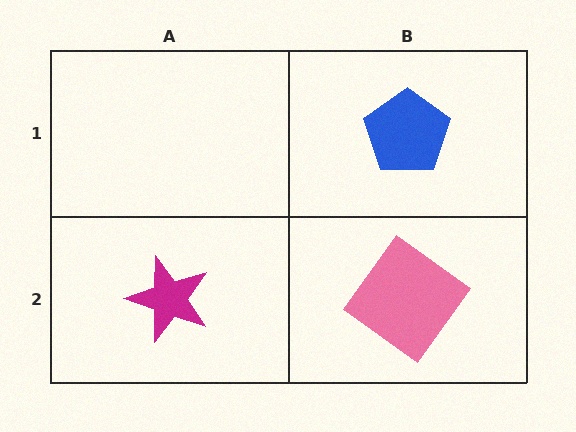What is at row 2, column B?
A pink diamond.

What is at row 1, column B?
A blue pentagon.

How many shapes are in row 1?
1 shape.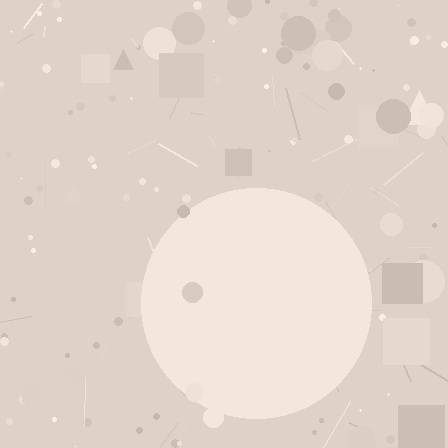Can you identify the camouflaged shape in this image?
The camouflaged shape is a circle.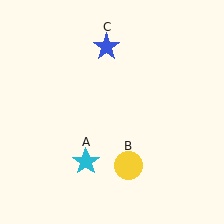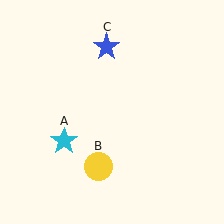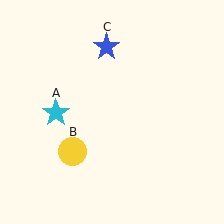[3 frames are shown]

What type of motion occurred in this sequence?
The cyan star (object A), yellow circle (object B) rotated clockwise around the center of the scene.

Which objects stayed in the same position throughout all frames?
Blue star (object C) remained stationary.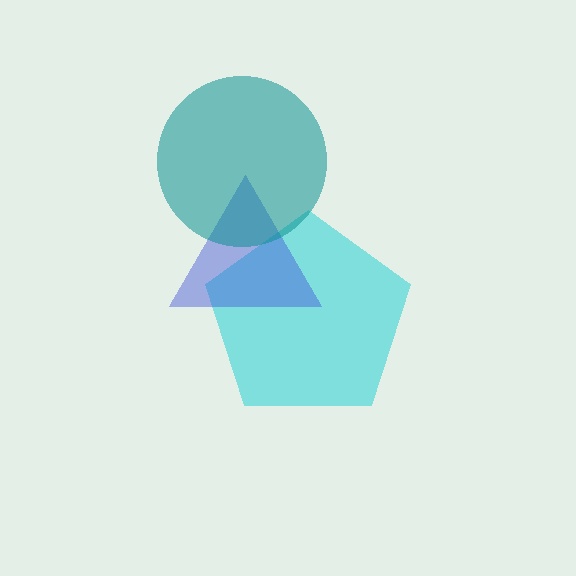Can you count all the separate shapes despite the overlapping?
Yes, there are 3 separate shapes.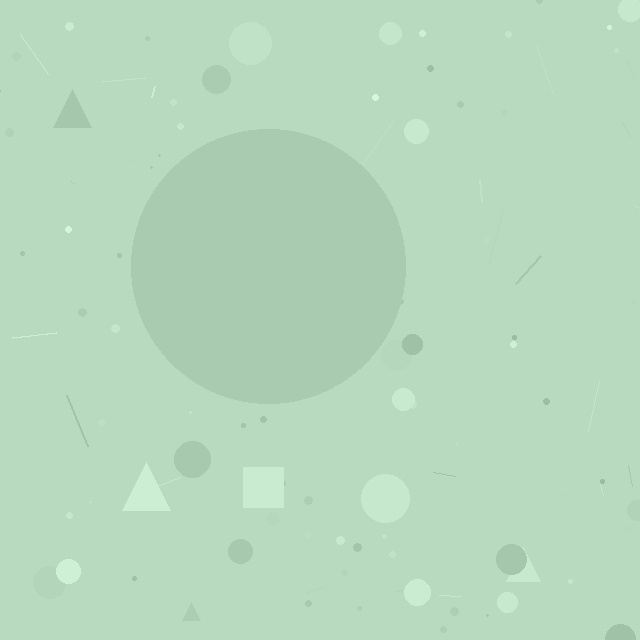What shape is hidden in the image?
A circle is hidden in the image.